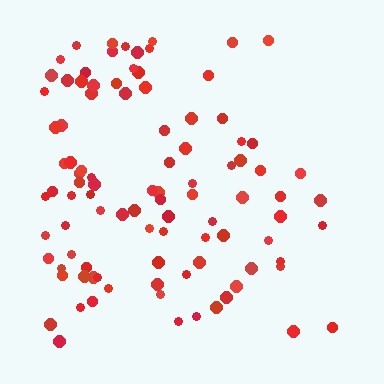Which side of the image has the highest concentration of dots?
The left.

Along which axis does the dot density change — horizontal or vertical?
Horizontal.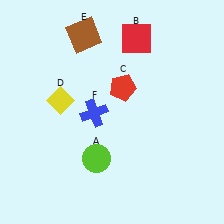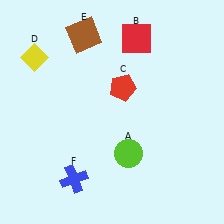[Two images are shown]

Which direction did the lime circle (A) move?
The lime circle (A) moved right.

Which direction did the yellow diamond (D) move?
The yellow diamond (D) moved up.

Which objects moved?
The objects that moved are: the lime circle (A), the yellow diamond (D), the blue cross (F).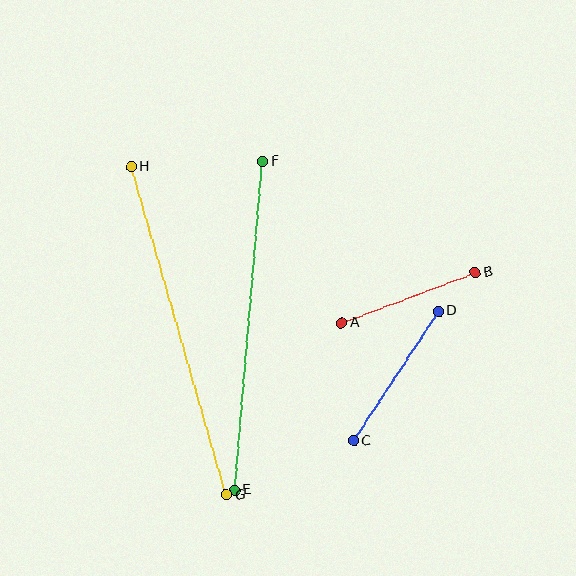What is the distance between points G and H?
The distance is approximately 342 pixels.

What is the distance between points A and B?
The distance is approximately 143 pixels.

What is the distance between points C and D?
The distance is approximately 155 pixels.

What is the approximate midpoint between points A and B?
The midpoint is at approximately (409, 298) pixels.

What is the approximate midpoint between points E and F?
The midpoint is at approximately (249, 325) pixels.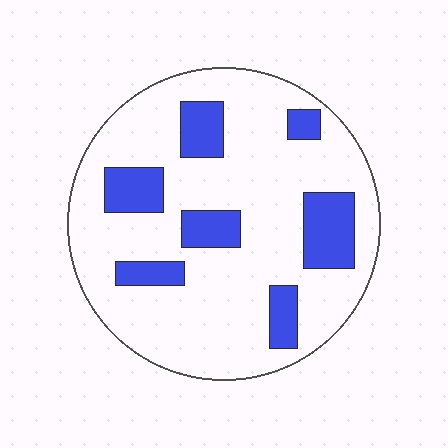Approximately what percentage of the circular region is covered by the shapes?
Approximately 20%.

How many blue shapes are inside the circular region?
7.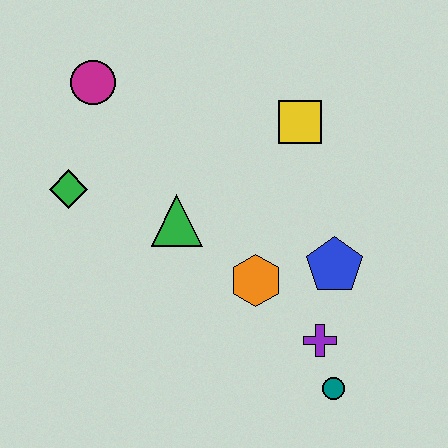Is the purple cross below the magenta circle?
Yes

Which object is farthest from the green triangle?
The teal circle is farthest from the green triangle.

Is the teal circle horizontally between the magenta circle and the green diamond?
No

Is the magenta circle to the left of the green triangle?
Yes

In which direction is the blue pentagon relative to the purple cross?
The blue pentagon is above the purple cross.